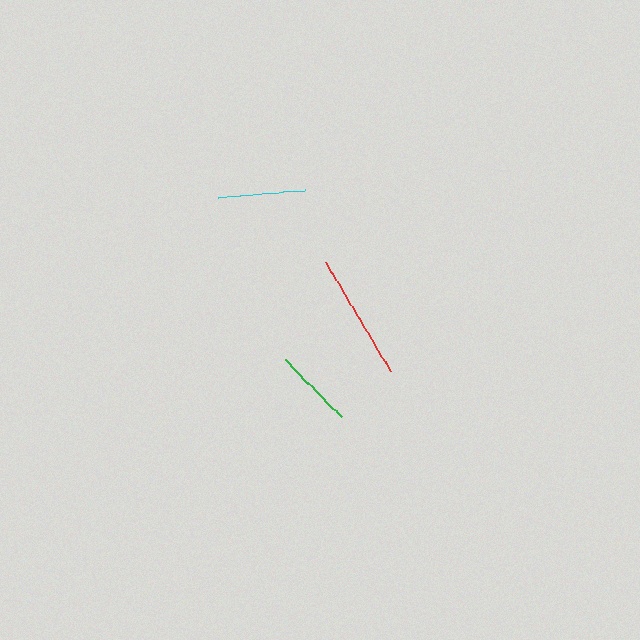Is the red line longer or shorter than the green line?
The red line is longer than the green line.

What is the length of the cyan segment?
The cyan segment is approximately 87 pixels long.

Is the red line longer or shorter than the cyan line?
The red line is longer than the cyan line.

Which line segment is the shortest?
The green line is the shortest at approximately 80 pixels.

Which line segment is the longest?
The red line is the longest at approximately 127 pixels.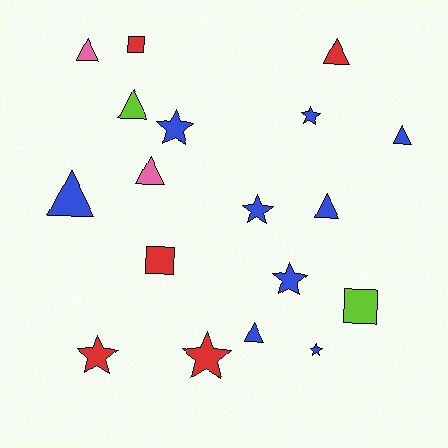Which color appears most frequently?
Blue, with 9 objects.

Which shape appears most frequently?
Triangle, with 8 objects.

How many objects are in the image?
There are 18 objects.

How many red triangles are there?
There is 1 red triangle.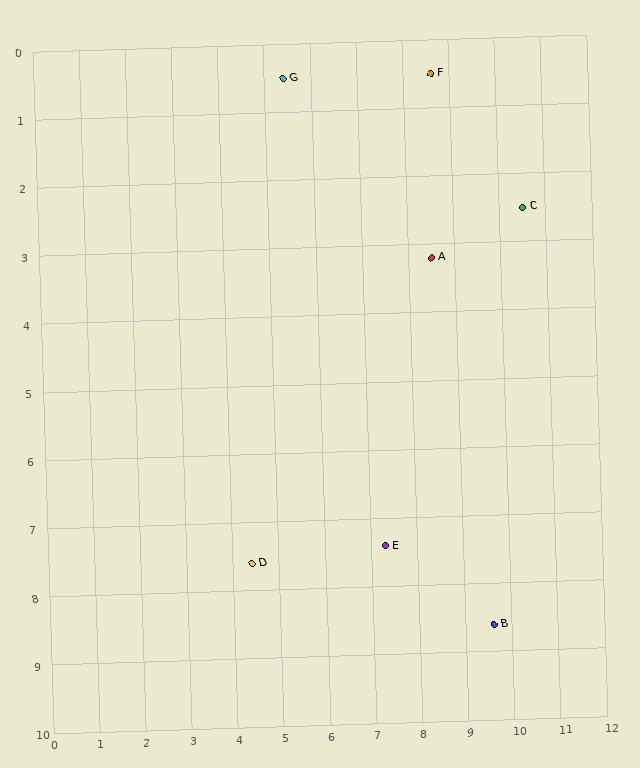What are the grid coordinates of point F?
Point F is at approximately (8.6, 0.5).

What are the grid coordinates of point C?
Point C is at approximately (10.5, 2.5).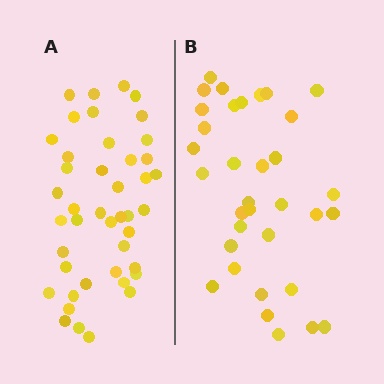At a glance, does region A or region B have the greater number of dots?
Region A (the left region) has more dots.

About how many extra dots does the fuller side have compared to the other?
Region A has roughly 8 or so more dots than region B.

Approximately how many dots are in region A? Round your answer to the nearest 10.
About 40 dots. (The exact count is 43, which rounds to 40.)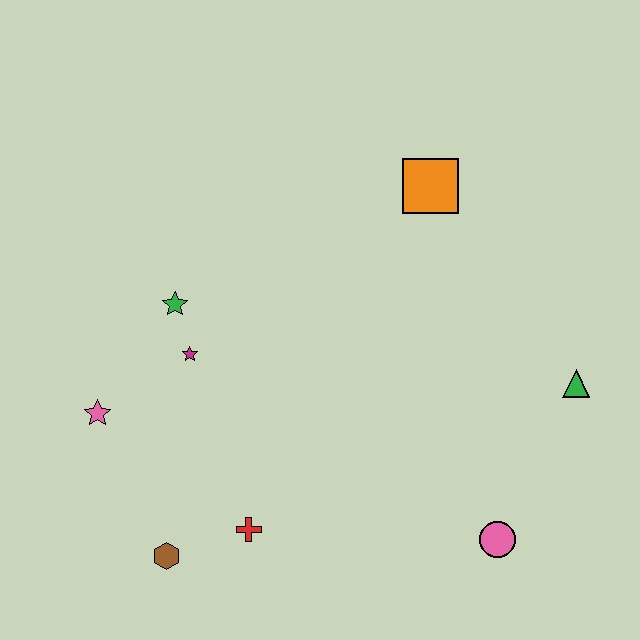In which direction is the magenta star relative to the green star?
The magenta star is below the green star.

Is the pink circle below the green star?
Yes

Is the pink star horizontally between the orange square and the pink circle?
No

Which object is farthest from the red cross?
The orange square is farthest from the red cross.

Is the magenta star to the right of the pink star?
Yes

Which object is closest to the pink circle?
The green triangle is closest to the pink circle.